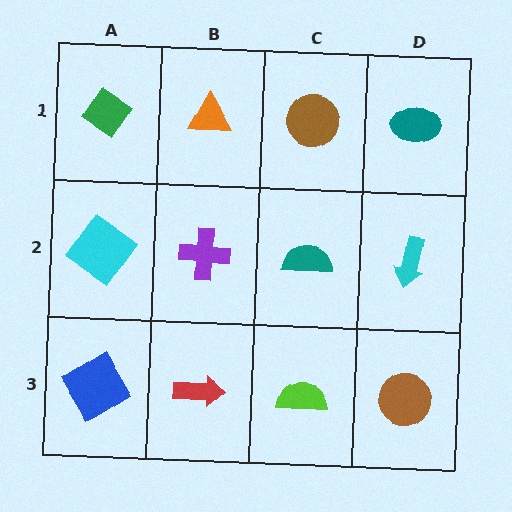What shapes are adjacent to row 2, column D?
A teal ellipse (row 1, column D), a brown circle (row 3, column D), a teal semicircle (row 2, column C).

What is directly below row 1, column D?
A cyan arrow.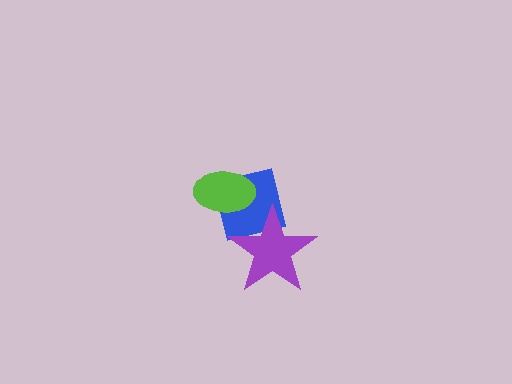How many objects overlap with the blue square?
2 objects overlap with the blue square.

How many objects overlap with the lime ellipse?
1 object overlaps with the lime ellipse.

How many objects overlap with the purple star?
1 object overlaps with the purple star.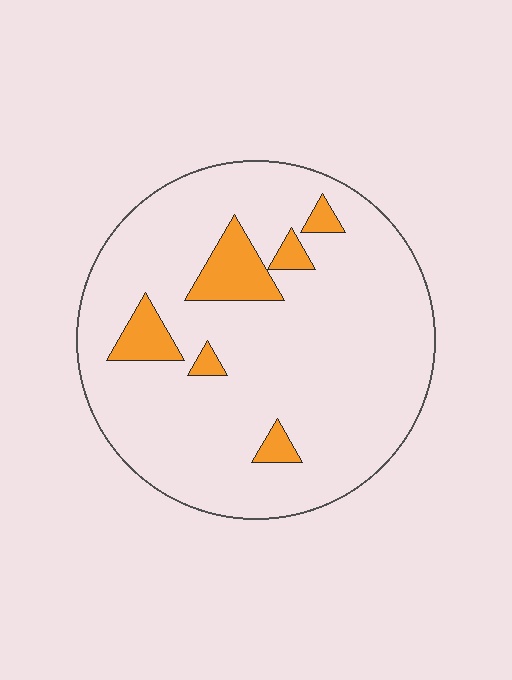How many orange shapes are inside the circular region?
6.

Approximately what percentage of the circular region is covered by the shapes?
Approximately 10%.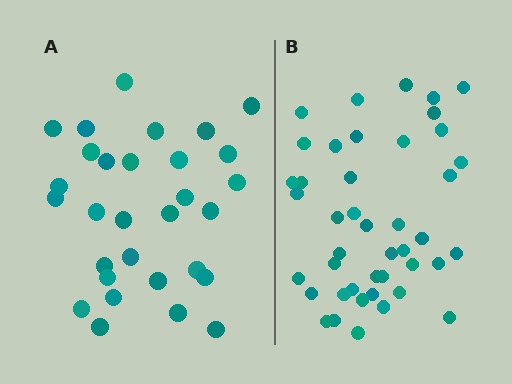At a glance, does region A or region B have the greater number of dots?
Region B (the right region) has more dots.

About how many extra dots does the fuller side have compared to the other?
Region B has approximately 15 more dots than region A.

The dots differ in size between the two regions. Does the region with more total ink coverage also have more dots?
No. Region A has more total ink coverage because its dots are larger, but region B actually contains more individual dots. Total area can be misleading — the number of items is what matters here.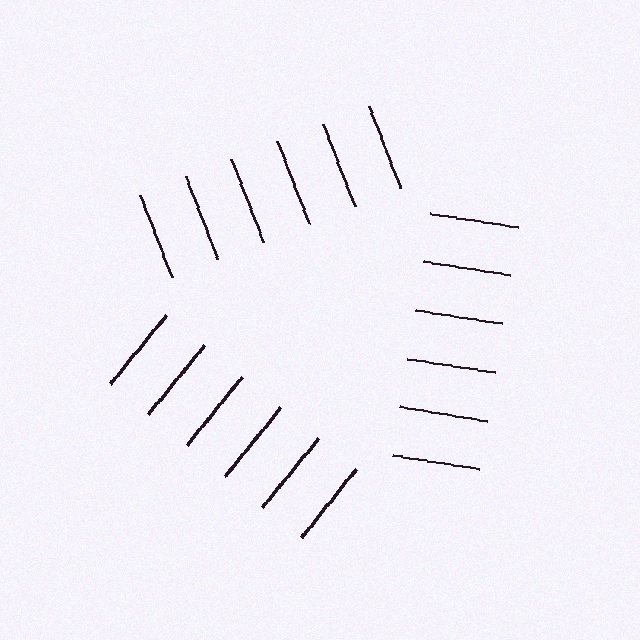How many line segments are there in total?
18 — 6 along each of the 3 edges.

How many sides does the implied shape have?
3 sides — the line-ends trace a triangle.